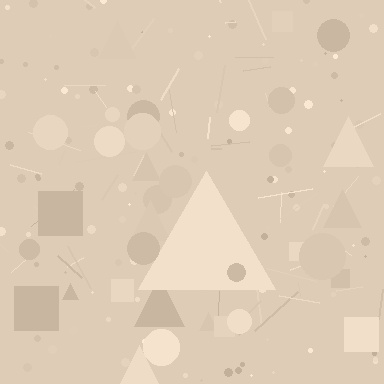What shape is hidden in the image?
A triangle is hidden in the image.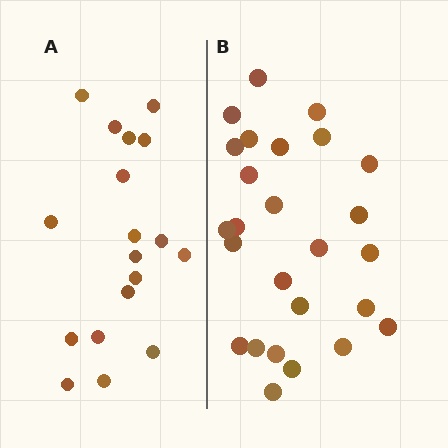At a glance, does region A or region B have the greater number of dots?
Region B (the right region) has more dots.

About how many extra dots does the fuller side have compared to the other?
Region B has roughly 8 or so more dots than region A.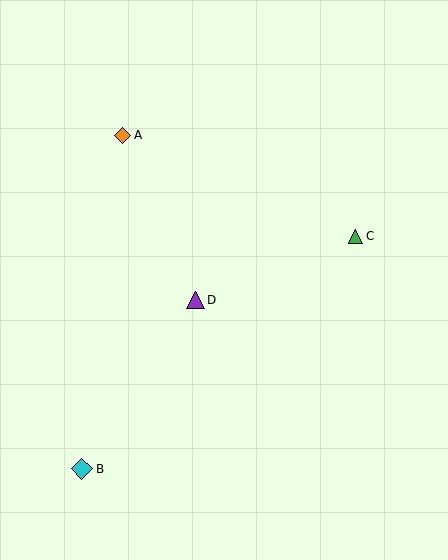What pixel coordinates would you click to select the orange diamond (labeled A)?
Click at (123, 135) to select the orange diamond A.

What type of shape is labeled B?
Shape B is a cyan diamond.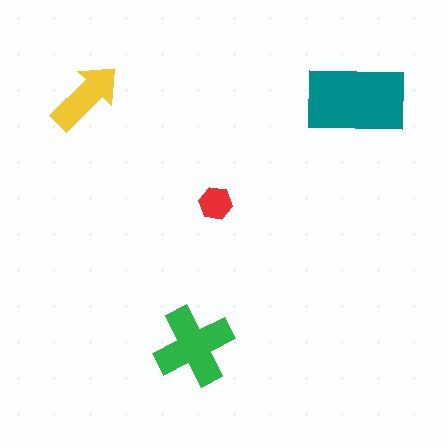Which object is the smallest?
The red hexagon.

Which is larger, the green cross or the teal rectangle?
The teal rectangle.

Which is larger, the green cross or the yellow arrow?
The green cross.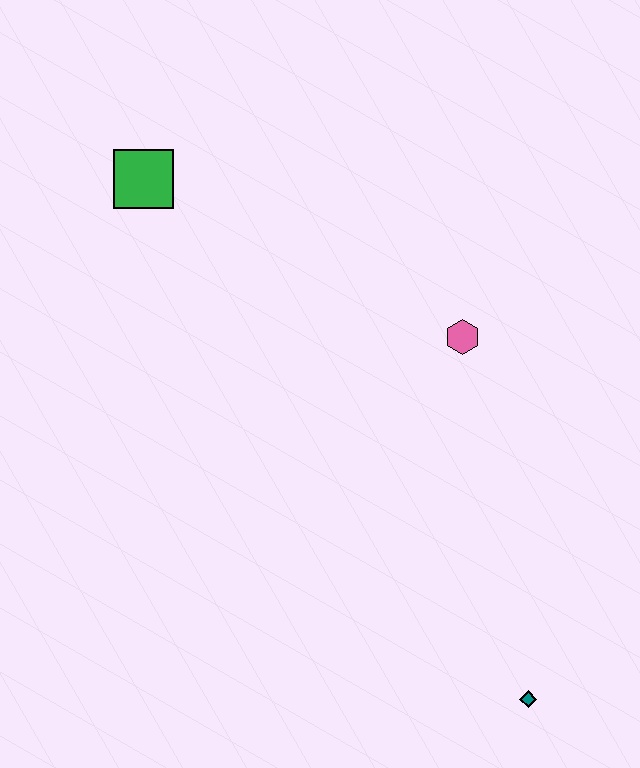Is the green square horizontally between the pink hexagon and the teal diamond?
No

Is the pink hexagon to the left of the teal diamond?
Yes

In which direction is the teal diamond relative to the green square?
The teal diamond is below the green square.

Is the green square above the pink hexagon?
Yes